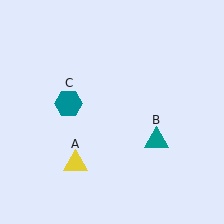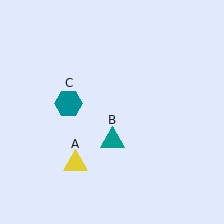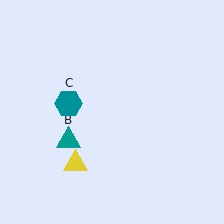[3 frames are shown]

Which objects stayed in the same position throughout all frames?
Yellow triangle (object A) and teal hexagon (object C) remained stationary.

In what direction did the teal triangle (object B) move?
The teal triangle (object B) moved left.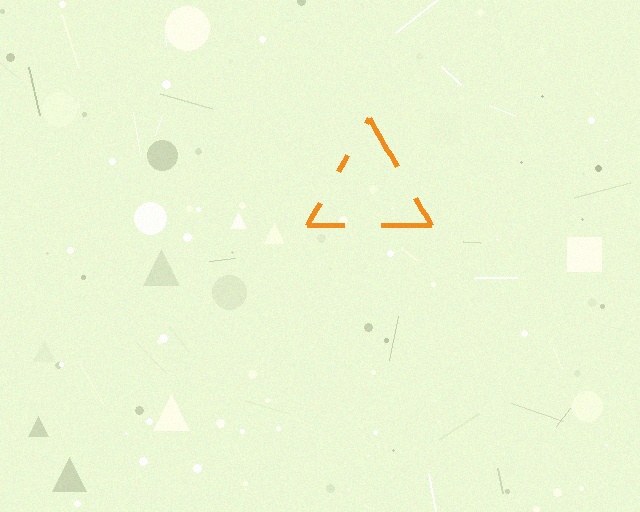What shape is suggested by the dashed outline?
The dashed outline suggests a triangle.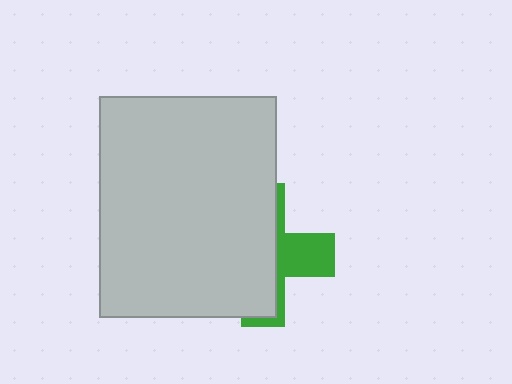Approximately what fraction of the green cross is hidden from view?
Roughly 65% of the green cross is hidden behind the light gray rectangle.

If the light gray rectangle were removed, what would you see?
You would see the complete green cross.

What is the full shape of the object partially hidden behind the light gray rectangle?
The partially hidden object is a green cross.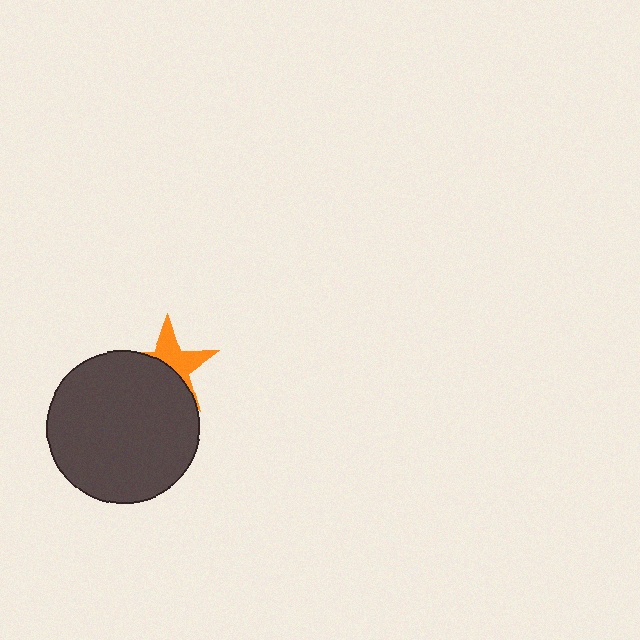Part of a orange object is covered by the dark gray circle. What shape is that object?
It is a star.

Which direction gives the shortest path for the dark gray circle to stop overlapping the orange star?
Moving down gives the shortest separation.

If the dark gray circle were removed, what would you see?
You would see the complete orange star.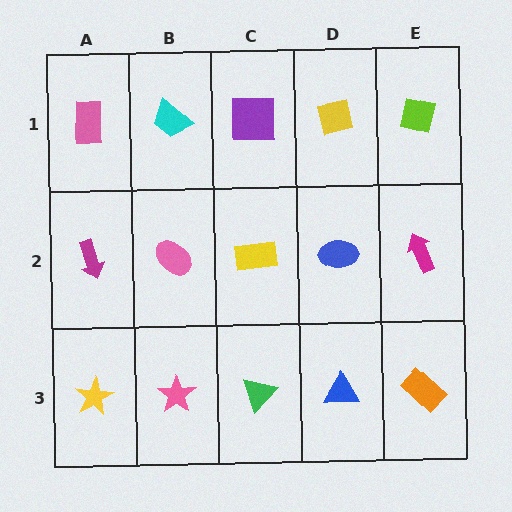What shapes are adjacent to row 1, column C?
A yellow rectangle (row 2, column C), a cyan trapezoid (row 1, column B), a yellow square (row 1, column D).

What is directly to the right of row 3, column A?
A pink star.